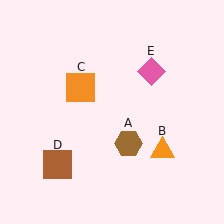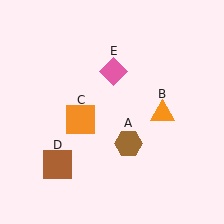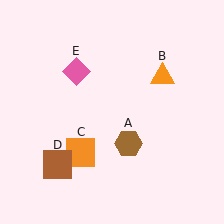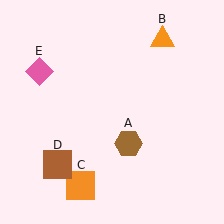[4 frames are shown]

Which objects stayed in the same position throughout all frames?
Brown hexagon (object A) and brown square (object D) remained stationary.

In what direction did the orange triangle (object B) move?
The orange triangle (object B) moved up.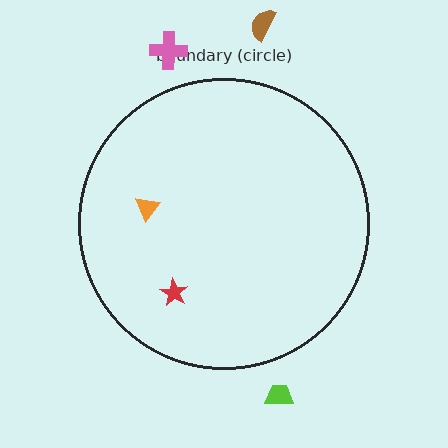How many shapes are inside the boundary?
2 inside, 3 outside.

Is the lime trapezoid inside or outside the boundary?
Outside.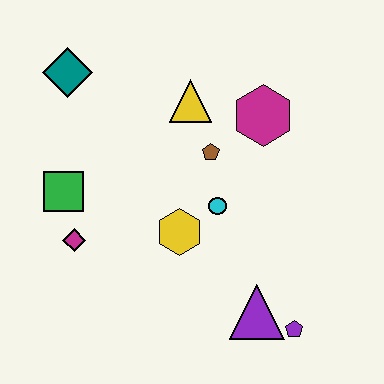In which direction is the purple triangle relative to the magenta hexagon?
The purple triangle is below the magenta hexagon.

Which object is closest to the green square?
The magenta diamond is closest to the green square.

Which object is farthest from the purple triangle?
The teal diamond is farthest from the purple triangle.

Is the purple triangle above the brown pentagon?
No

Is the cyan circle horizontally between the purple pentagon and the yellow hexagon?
Yes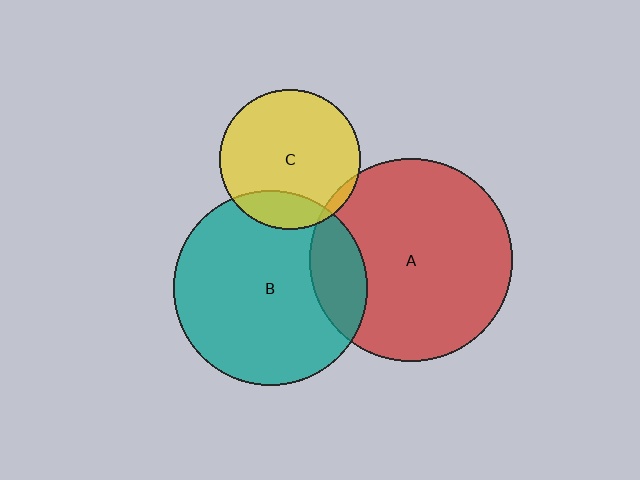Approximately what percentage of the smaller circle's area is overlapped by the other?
Approximately 5%.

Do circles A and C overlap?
Yes.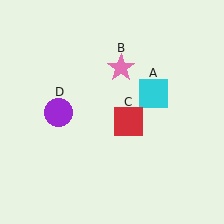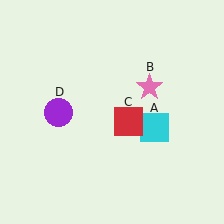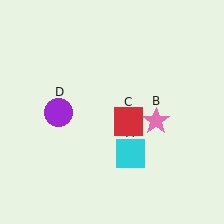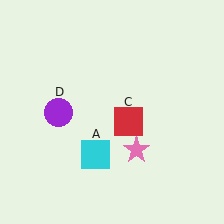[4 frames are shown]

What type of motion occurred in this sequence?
The cyan square (object A), pink star (object B) rotated clockwise around the center of the scene.